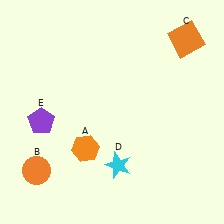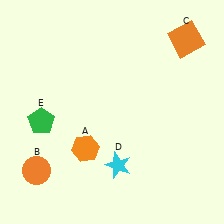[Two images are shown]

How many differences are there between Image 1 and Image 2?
There is 1 difference between the two images.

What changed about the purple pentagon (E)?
In Image 1, E is purple. In Image 2, it changed to green.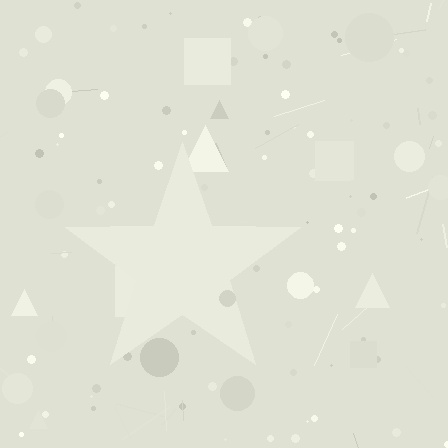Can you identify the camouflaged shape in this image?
The camouflaged shape is a star.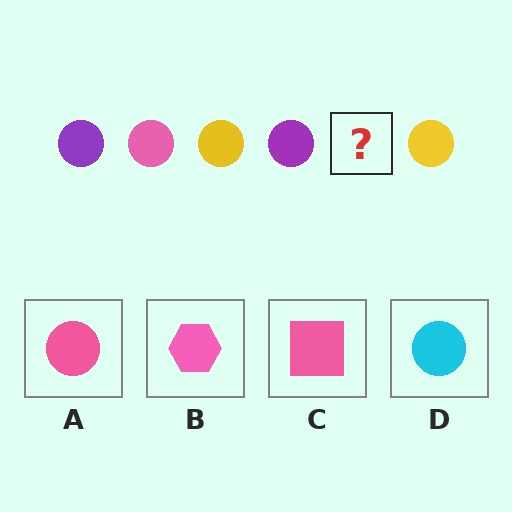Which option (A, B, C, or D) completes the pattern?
A.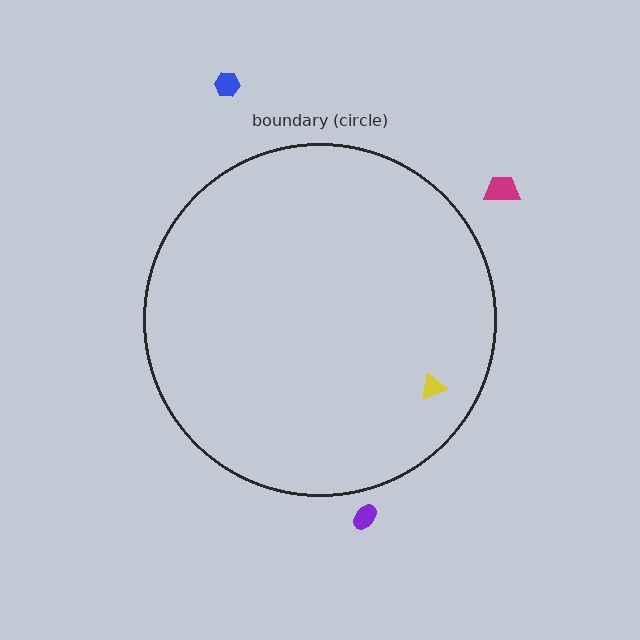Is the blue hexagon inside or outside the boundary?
Outside.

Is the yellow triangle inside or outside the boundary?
Inside.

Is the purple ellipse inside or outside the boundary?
Outside.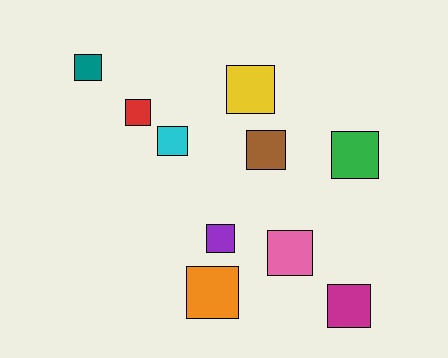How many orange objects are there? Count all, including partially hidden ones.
There is 1 orange object.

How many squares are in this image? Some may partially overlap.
There are 10 squares.